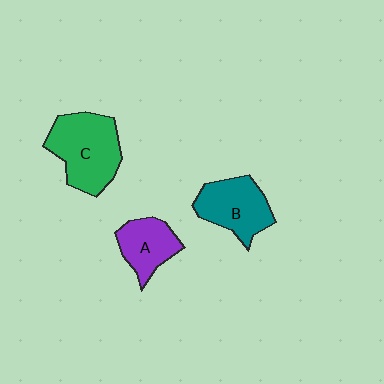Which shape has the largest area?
Shape C (green).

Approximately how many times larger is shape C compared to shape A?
Approximately 1.6 times.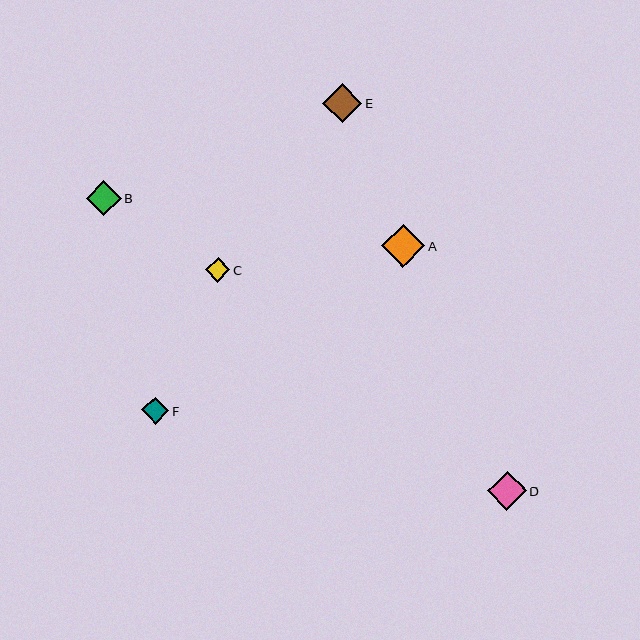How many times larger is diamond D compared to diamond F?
Diamond D is approximately 1.5 times the size of diamond F.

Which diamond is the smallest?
Diamond C is the smallest with a size of approximately 25 pixels.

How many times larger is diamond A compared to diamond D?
Diamond A is approximately 1.1 times the size of diamond D.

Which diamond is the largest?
Diamond A is the largest with a size of approximately 43 pixels.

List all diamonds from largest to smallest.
From largest to smallest: A, E, D, B, F, C.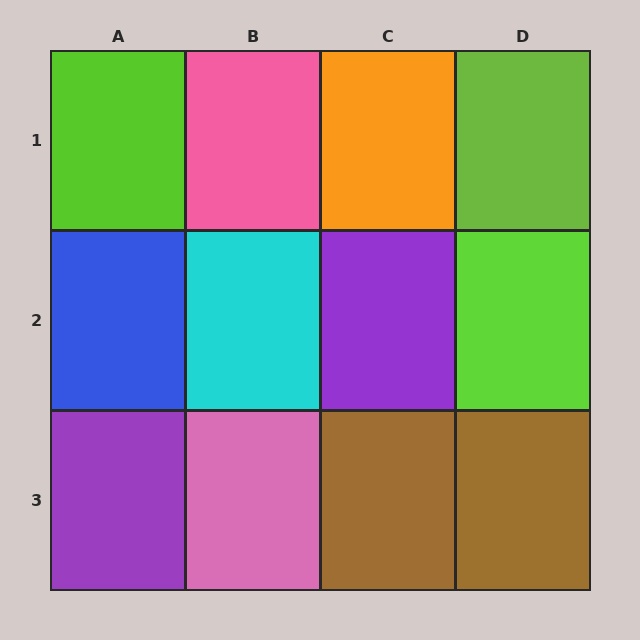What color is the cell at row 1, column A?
Lime.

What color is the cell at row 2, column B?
Cyan.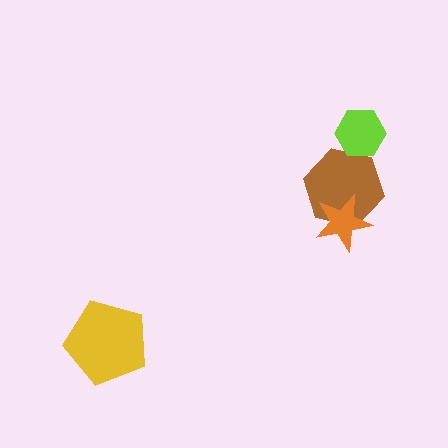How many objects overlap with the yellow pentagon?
0 objects overlap with the yellow pentagon.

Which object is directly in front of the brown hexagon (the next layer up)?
The orange star is directly in front of the brown hexagon.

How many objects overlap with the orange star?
1 object overlaps with the orange star.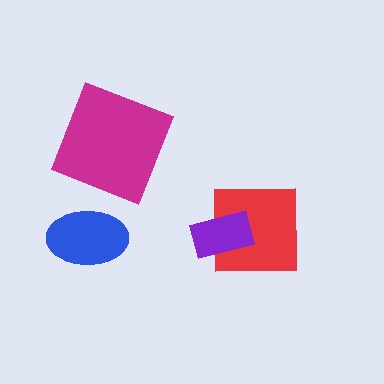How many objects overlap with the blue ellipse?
0 objects overlap with the blue ellipse.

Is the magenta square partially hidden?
No, no other shape covers it.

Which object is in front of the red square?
The purple rectangle is in front of the red square.